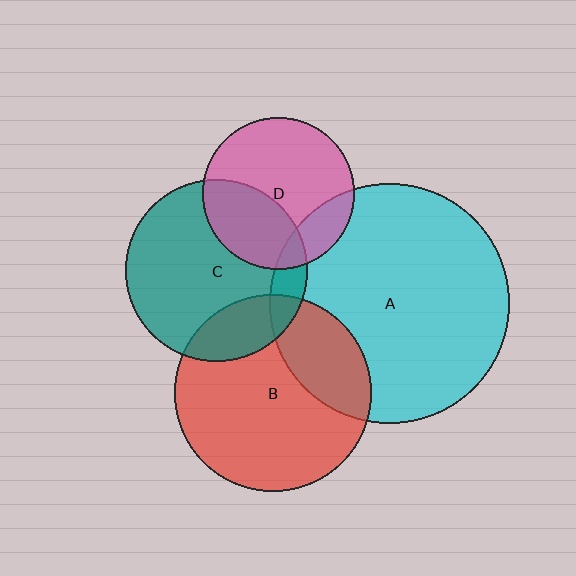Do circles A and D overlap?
Yes.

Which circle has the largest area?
Circle A (cyan).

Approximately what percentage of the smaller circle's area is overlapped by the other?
Approximately 15%.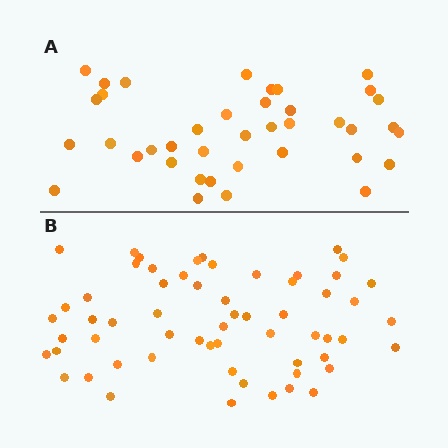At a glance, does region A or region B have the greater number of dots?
Region B (the bottom region) has more dots.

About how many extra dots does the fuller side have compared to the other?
Region B has approximately 20 more dots than region A.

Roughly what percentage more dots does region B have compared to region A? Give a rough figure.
About 55% more.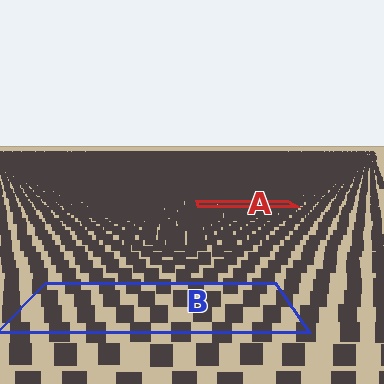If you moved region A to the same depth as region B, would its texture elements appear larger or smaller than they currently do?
They would appear larger. At a closer depth, the same texture elements are projected at a bigger on-screen size.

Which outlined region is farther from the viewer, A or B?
Region A is farther from the viewer — the texture elements inside it appear smaller and more densely packed.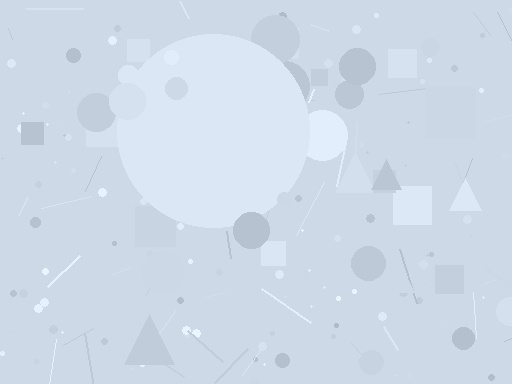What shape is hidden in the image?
A circle is hidden in the image.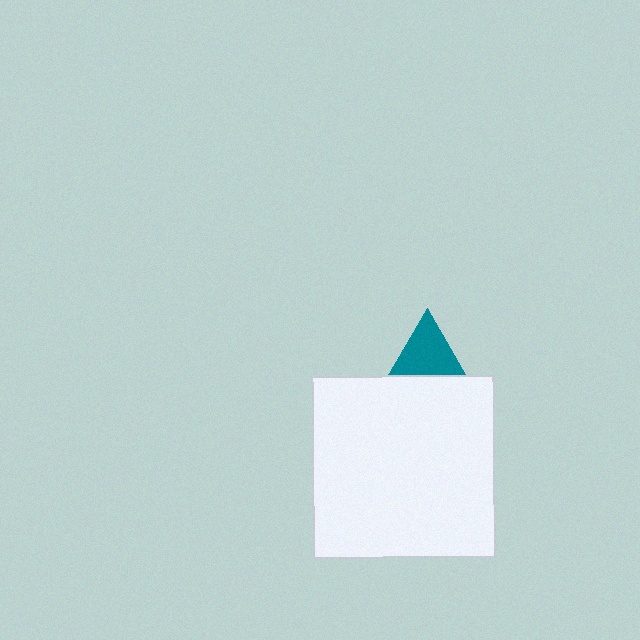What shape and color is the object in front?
The object in front is a white square.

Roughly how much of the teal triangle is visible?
About half of it is visible (roughly 50%).